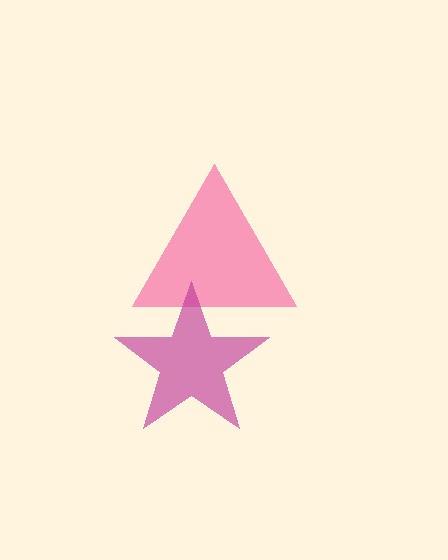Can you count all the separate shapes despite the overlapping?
Yes, there are 2 separate shapes.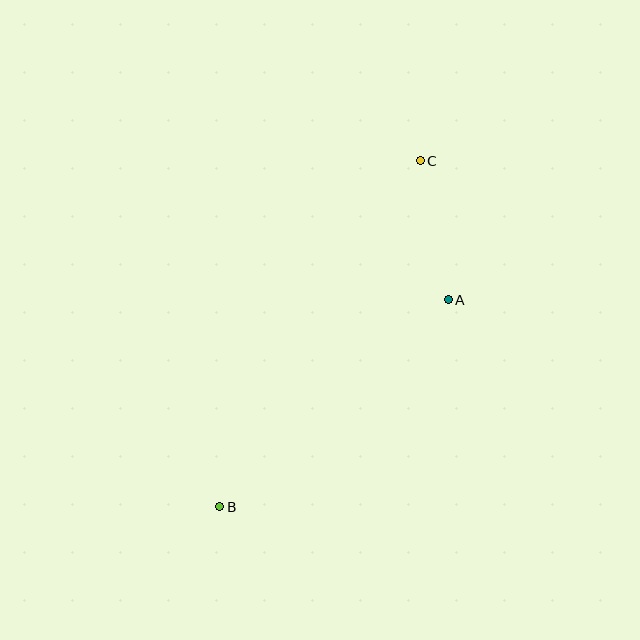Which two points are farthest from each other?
Points B and C are farthest from each other.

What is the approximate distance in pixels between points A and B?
The distance between A and B is approximately 309 pixels.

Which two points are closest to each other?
Points A and C are closest to each other.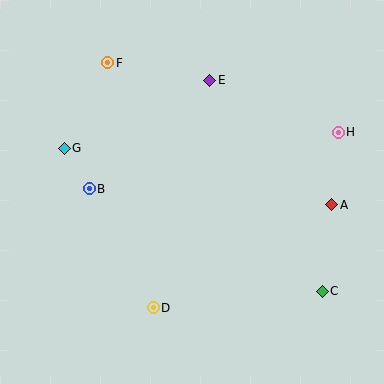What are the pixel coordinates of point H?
Point H is at (338, 132).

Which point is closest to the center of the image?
Point B at (89, 189) is closest to the center.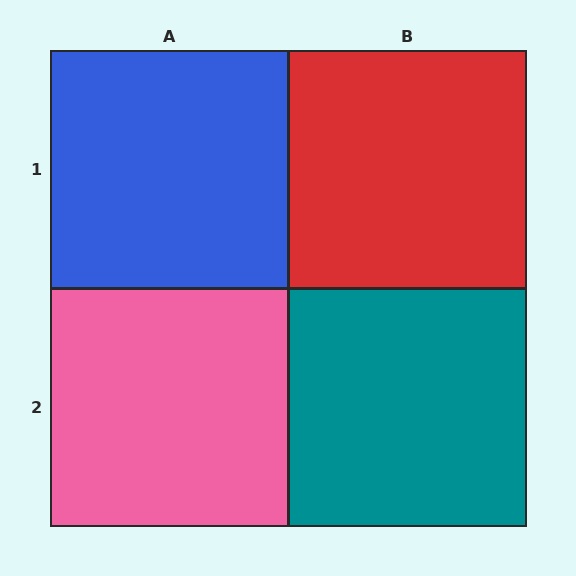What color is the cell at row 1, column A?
Blue.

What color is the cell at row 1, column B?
Red.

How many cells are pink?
1 cell is pink.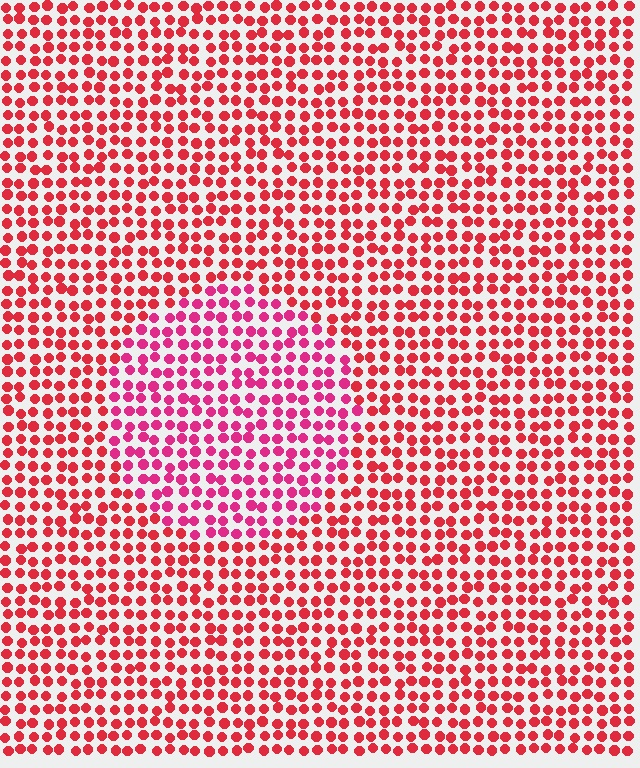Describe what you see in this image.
The image is filled with small red elements in a uniform arrangement. A circle-shaped region is visible where the elements are tinted to a slightly different hue, forming a subtle color boundary.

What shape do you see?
I see a circle.